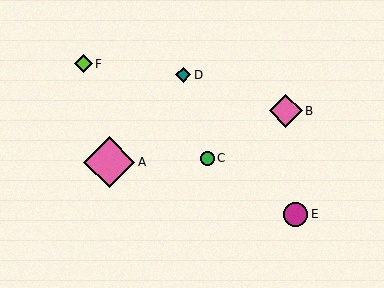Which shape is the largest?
The pink diamond (labeled A) is the largest.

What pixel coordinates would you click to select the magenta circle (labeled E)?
Click at (296, 214) to select the magenta circle E.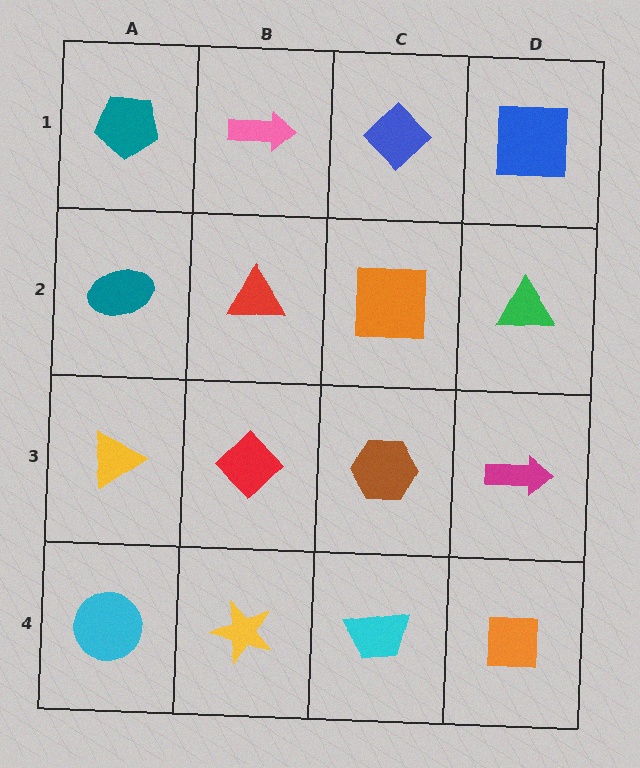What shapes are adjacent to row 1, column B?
A red triangle (row 2, column B), a teal pentagon (row 1, column A), a blue diamond (row 1, column C).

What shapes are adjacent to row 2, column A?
A teal pentagon (row 1, column A), a yellow triangle (row 3, column A), a red triangle (row 2, column B).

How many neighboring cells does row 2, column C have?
4.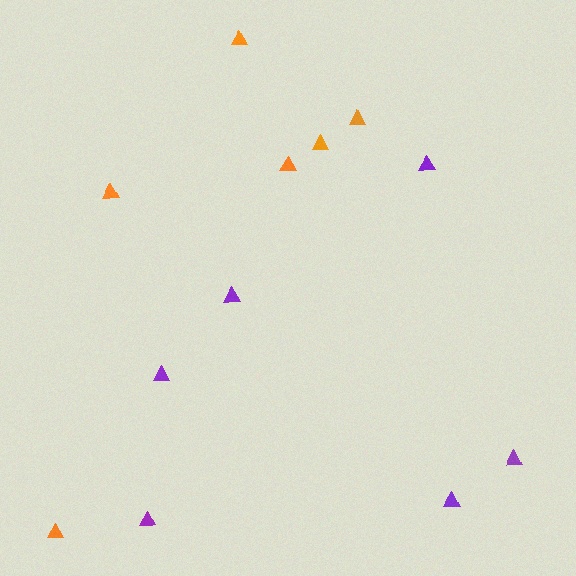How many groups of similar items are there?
There are 2 groups: one group of orange triangles (6) and one group of purple triangles (6).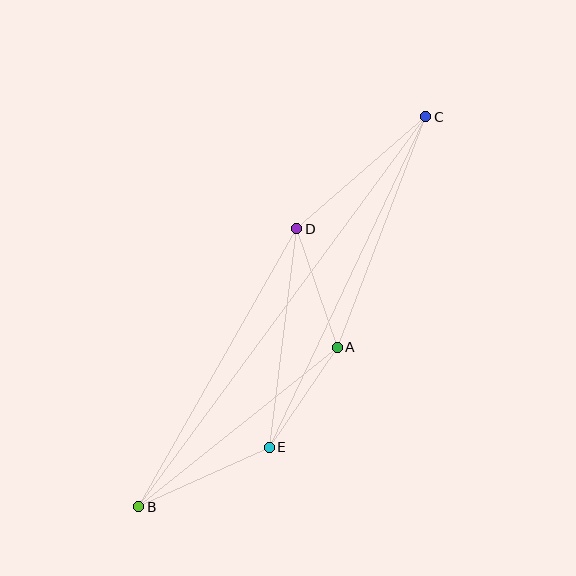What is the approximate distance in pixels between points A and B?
The distance between A and B is approximately 255 pixels.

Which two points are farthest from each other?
Points B and C are farthest from each other.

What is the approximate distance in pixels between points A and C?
The distance between A and C is approximately 247 pixels.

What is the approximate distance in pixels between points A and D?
The distance between A and D is approximately 125 pixels.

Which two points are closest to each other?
Points A and E are closest to each other.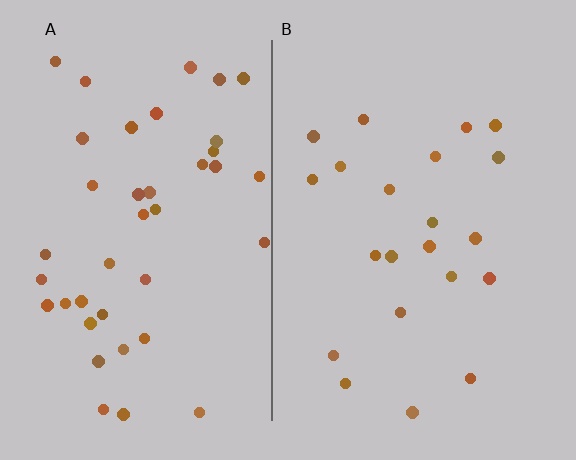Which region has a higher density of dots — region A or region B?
A (the left).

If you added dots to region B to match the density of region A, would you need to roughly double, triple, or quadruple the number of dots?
Approximately double.